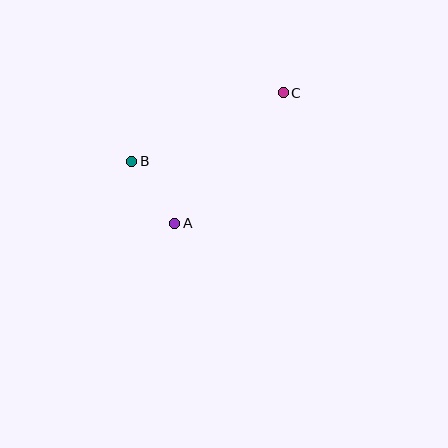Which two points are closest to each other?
Points A and B are closest to each other.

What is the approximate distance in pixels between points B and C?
The distance between B and C is approximately 166 pixels.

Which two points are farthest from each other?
Points A and C are farthest from each other.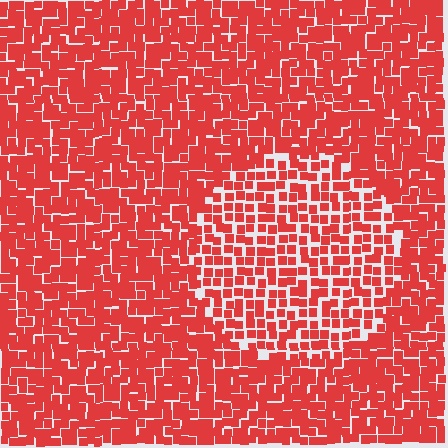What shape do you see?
I see a circle.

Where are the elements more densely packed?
The elements are more densely packed outside the circle boundary.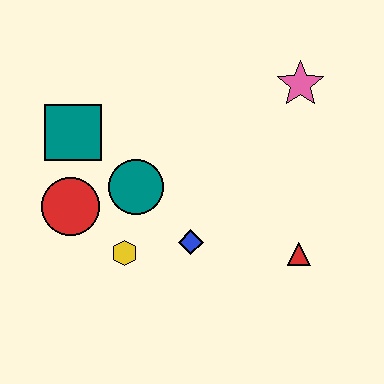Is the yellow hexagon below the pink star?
Yes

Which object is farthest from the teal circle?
The pink star is farthest from the teal circle.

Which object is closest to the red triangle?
The blue diamond is closest to the red triangle.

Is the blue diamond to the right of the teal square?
Yes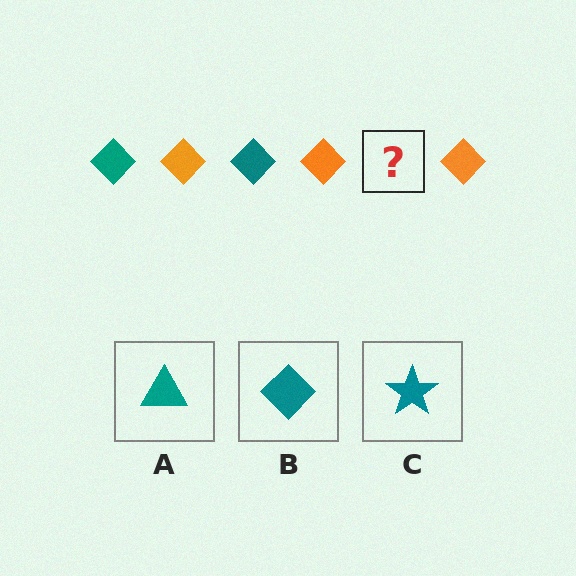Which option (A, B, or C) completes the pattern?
B.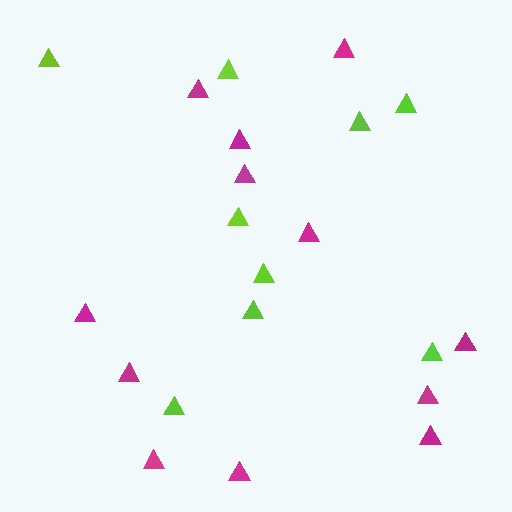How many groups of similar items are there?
There are 2 groups: one group of lime triangles (9) and one group of magenta triangles (12).